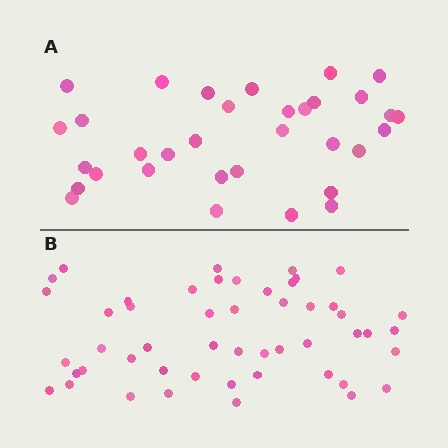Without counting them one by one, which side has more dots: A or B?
Region B (the bottom region) has more dots.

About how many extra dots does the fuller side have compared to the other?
Region B has approximately 15 more dots than region A.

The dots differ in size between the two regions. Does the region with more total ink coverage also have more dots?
No. Region A has more total ink coverage because its dots are larger, but region B actually contains more individual dots. Total area can be misleading — the number of items is what matters here.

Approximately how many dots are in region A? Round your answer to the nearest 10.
About 30 dots. (The exact count is 33, which rounds to 30.)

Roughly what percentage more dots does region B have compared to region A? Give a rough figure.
About 50% more.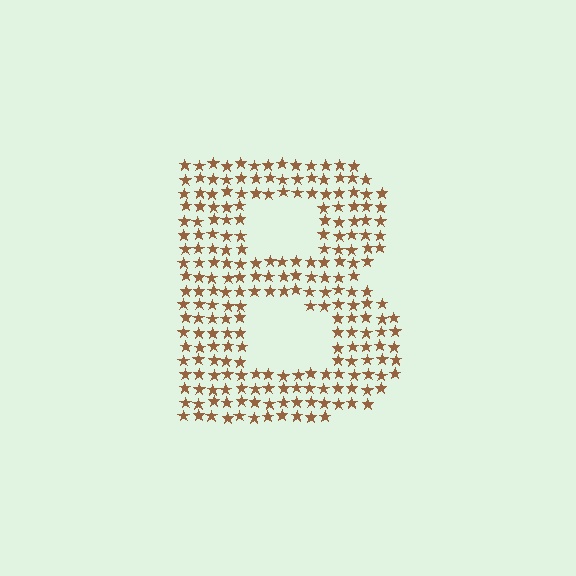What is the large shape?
The large shape is the letter B.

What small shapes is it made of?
It is made of small stars.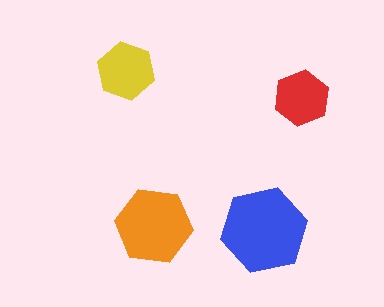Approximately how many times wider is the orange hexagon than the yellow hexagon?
About 1.5 times wider.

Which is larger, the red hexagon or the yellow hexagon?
The yellow one.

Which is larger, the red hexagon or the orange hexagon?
The orange one.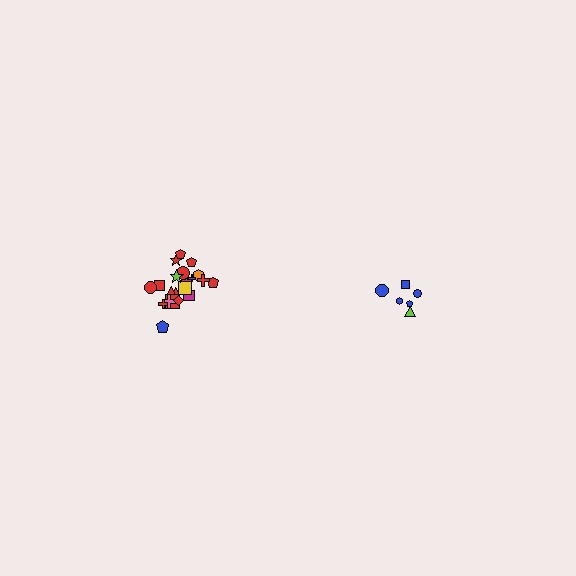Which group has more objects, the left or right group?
The left group.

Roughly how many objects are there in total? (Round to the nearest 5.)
Roughly 30 objects in total.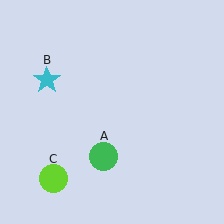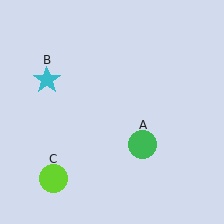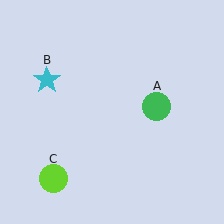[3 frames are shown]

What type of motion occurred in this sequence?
The green circle (object A) rotated counterclockwise around the center of the scene.